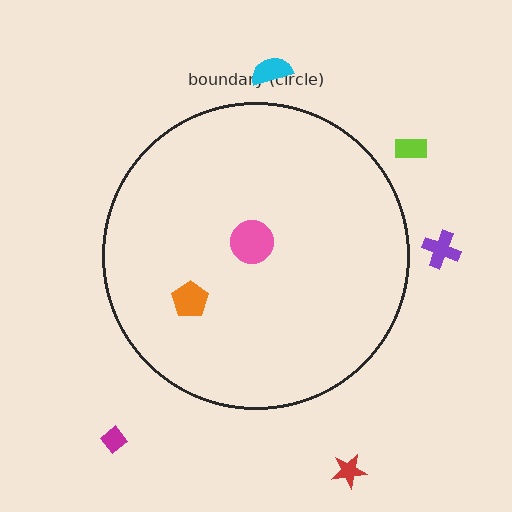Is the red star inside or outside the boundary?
Outside.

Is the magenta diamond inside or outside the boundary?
Outside.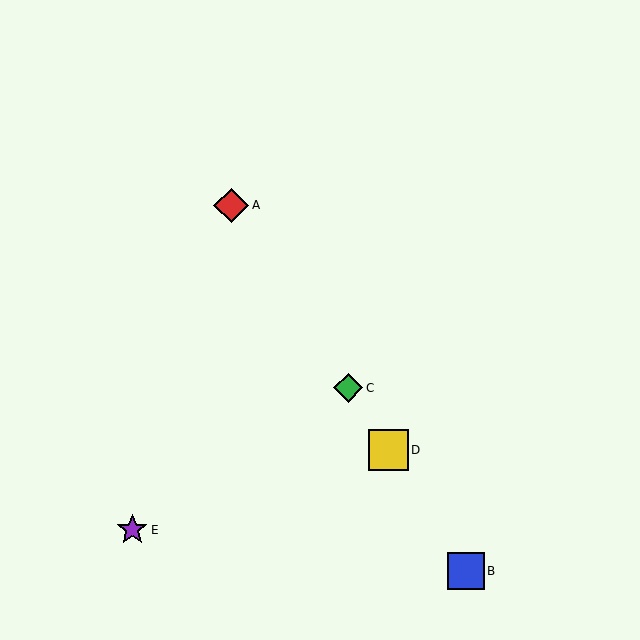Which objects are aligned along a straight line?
Objects A, B, C, D are aligned along a straight line.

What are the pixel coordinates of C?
Object C is at (348, 388).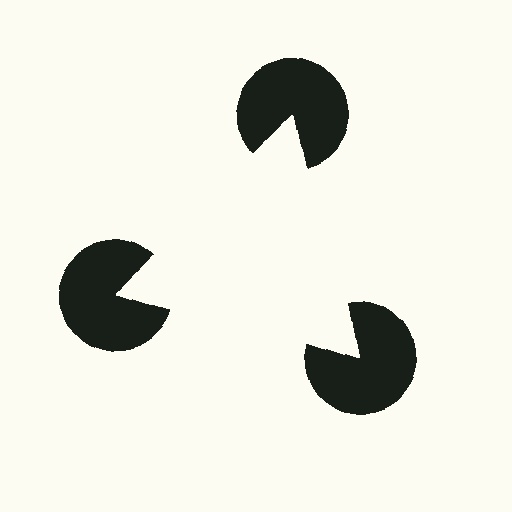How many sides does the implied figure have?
3 sides.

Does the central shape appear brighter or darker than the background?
It typically appears slightly brighter than the background, even though no actual brightness change is drawn.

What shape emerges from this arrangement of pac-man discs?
An illusory triangle — its edges are inferred from the aligned wedge cuts in the pac-man discs, not physically drawn.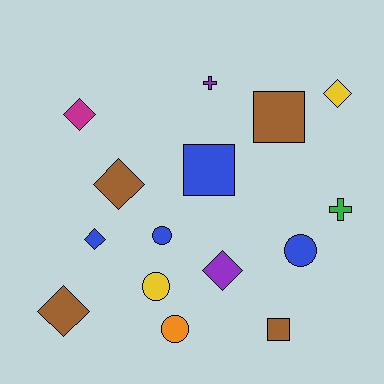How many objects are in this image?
There are 15 objects.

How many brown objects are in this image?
There are 4 brown objects.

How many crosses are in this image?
There are 2 crosses.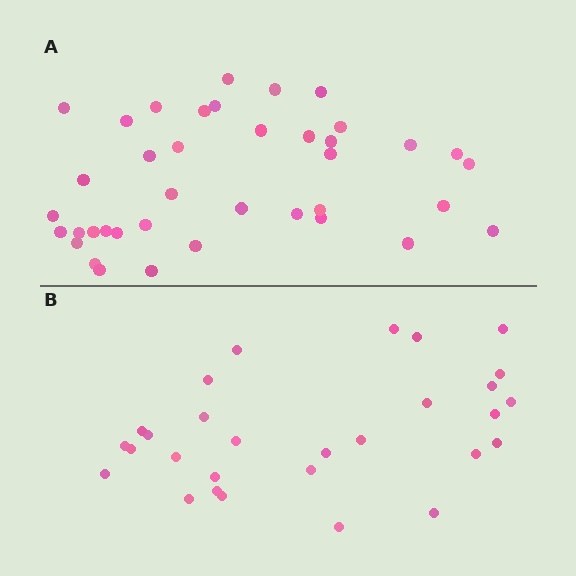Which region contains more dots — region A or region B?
Region A (the top region) has more dots.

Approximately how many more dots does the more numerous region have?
Region A has roughly 10 or so more dots than region B.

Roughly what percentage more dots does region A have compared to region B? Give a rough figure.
About 35% more.